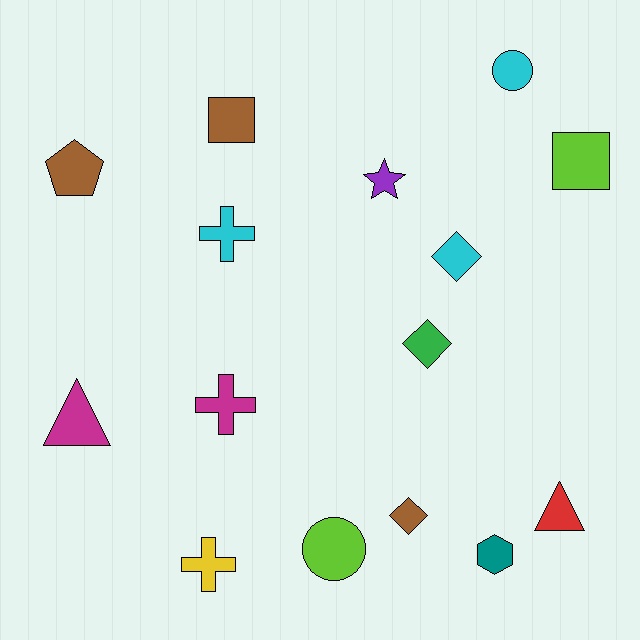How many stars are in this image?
There is 1 star.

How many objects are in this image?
There are 15 objects.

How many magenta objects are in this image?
There are 2 magenta objects.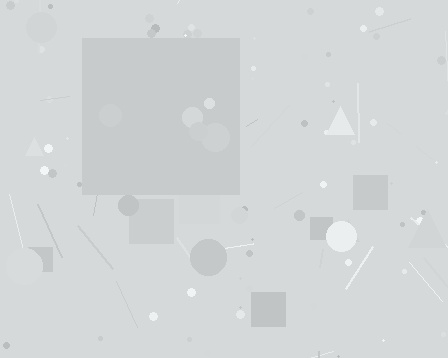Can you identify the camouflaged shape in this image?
The camouflaged shape is a square.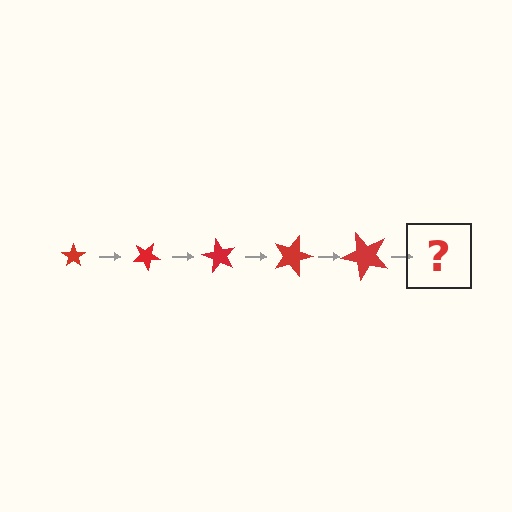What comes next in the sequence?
The next element should be a star, larger than the previous one and rotated 150 degrees from the start.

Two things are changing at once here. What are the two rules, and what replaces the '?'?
The two rules are that the star grows larger each step and it rotates 30 degrees each step. The '?' should be a star, larger than the previous one and rotated 150 degrees from the start.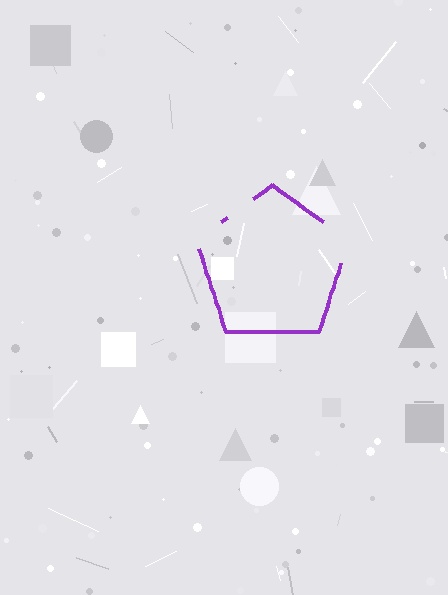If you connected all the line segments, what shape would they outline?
They would outline a pentagon.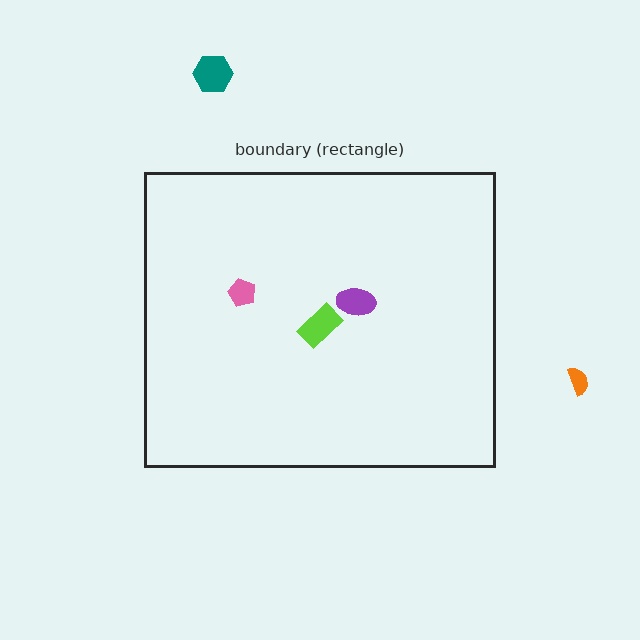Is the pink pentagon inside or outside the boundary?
Inside.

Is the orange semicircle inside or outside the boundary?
Outside.